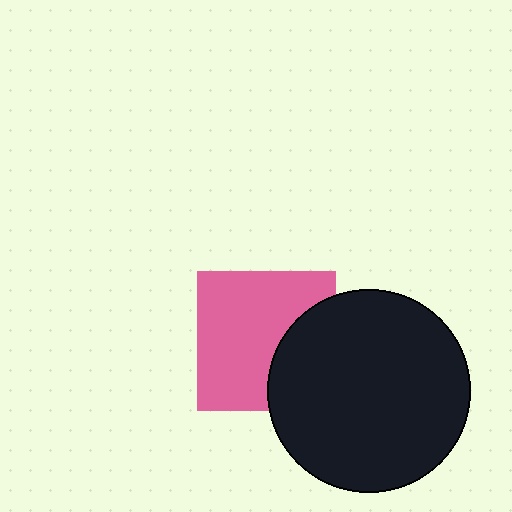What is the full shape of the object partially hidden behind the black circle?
The partially hidden object is a pink square.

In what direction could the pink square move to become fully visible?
The pink square could move left. That would shift it out from behind the black circle entirely.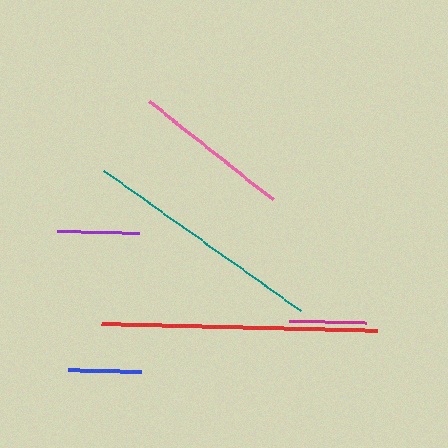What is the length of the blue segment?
The blue segment is approximately 73 pixels long.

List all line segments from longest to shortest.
From longest to shortest: red, teal, pink, purple, magenta, blue.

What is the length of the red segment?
The red segment is approximately 276 pixels long.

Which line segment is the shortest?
The blue line is the shortest at approximately 73 pixels.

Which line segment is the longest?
The red line is the longest at approximately 276 pixels.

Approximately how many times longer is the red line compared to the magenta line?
The red line is approximately 3.6 times the length of the magenta line.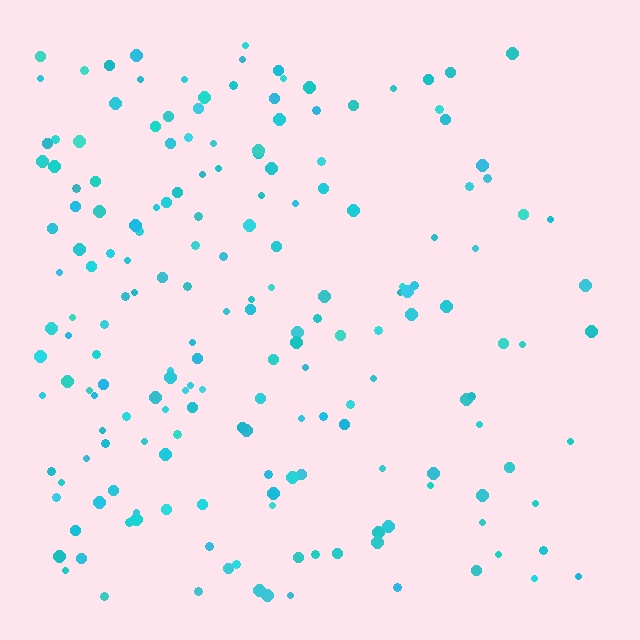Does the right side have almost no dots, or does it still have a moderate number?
Still a moderate number, just noticeably fewer than the left.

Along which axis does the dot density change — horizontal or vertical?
Horizontal.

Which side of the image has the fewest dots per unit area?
The right.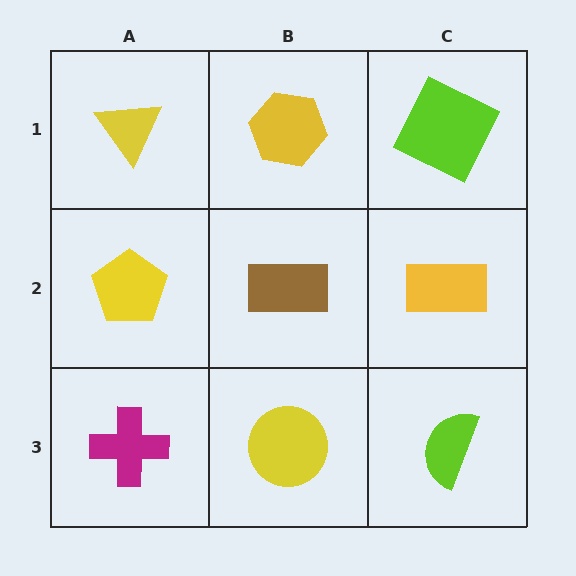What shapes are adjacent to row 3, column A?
A yellow pentagon (row 2, column A), a yellow circle (row 3, column B).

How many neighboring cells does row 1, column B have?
3.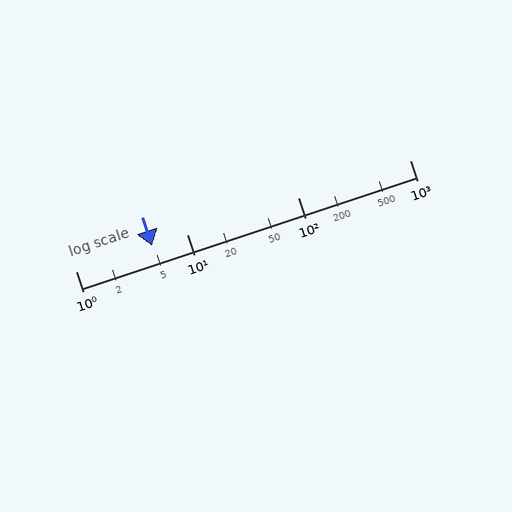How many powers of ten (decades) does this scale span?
The scale spans 3 decades, from 1 to 1000.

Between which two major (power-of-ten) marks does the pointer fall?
The pointer is between 1 and 10.